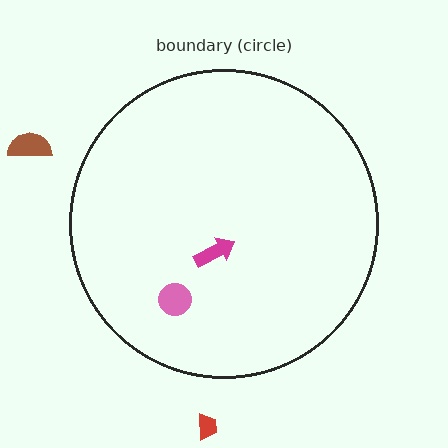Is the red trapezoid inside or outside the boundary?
Outside.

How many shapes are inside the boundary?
2 inside, 2 outside.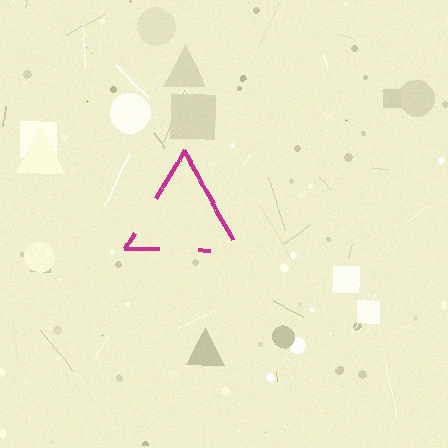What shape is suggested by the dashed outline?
The dashed outline suggests a triangle.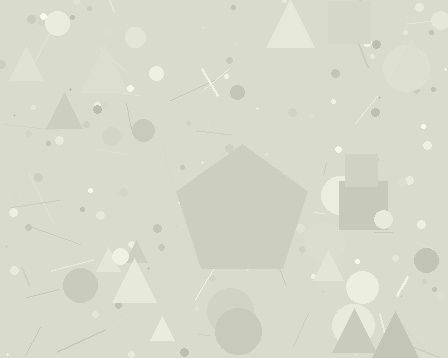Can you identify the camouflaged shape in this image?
The camouflaged shape is a pentagon.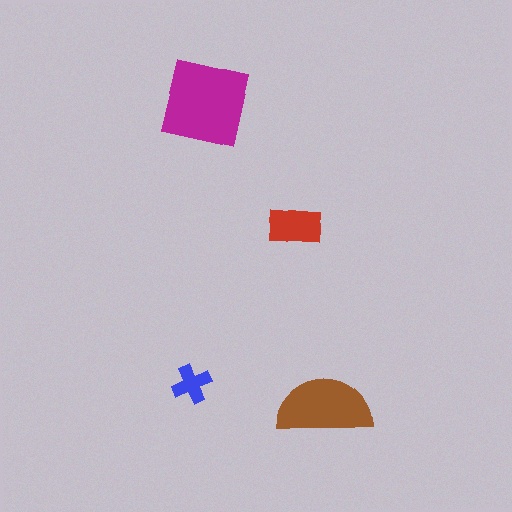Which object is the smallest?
The blue cross.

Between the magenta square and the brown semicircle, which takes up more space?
The magenta square.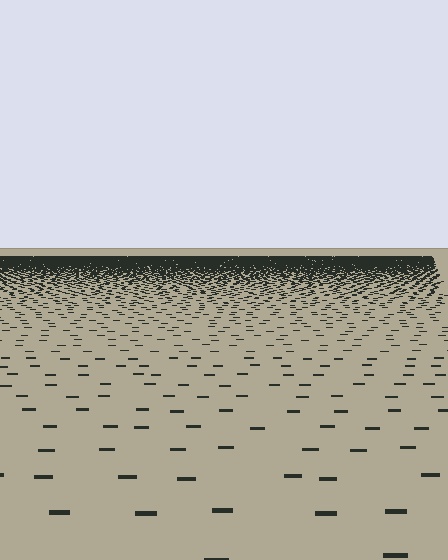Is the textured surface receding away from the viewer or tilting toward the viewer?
The surface is receding away from the viewer. Texture elements get smaller and denser toward the top.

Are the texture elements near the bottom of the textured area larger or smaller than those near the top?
Larger. Near the bottom, elements are closer to the viewer and appear at a bigger on-screen size.